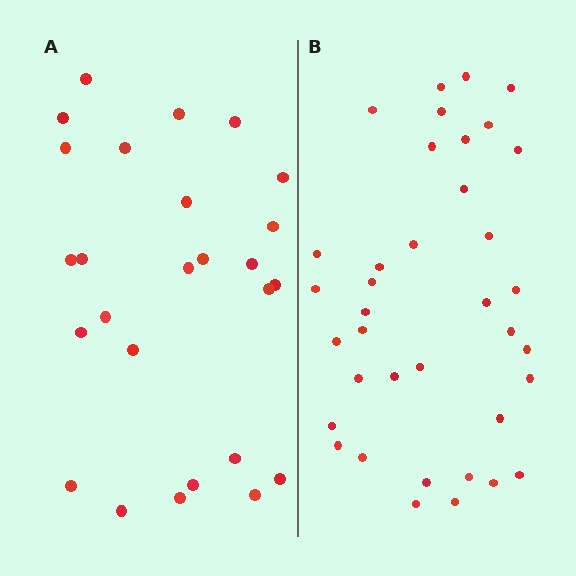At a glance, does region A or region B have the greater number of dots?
Region B (the right region) has more dots.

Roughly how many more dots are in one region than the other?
Region B has roughly 12 or so more dots than region A.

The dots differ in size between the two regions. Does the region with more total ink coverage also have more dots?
No. Region A has more total ink coverage because its dots are larger, but region B actually contains more individual dots. Total area can be misleading — the number of items is what matters here.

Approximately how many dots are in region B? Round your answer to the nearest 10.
About 40 dots. (The exact count is 37, which rounds to 40.)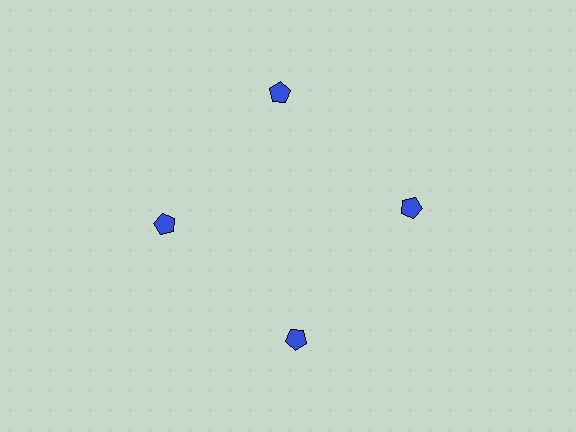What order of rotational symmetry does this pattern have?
This pattern has 4-fold rotational symmetry.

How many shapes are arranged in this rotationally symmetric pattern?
There are 4 shapes, arranged in 4 groups of 1.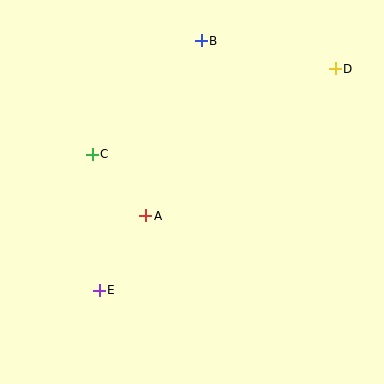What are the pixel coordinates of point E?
Point E is at (99, 290).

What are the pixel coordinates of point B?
Point B is at (201, 41).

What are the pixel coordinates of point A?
Point A is at (146, 216).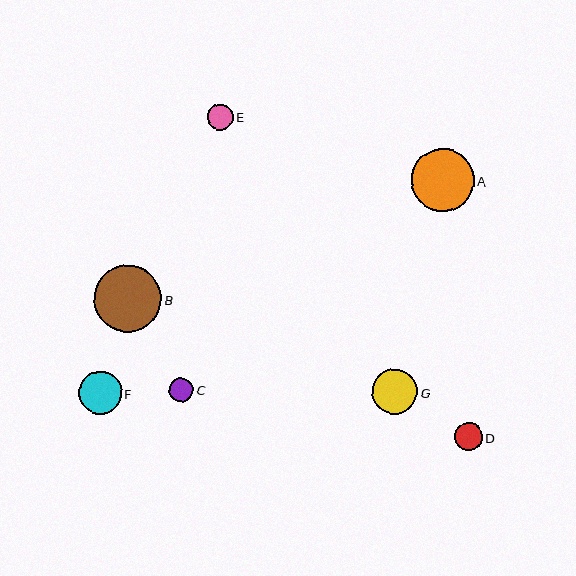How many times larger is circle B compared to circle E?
Circle B is approximately 2.6 times the size of circle E.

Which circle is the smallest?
Circle C is the smallest with a size of approximately 24 pixels.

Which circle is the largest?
Circle B is the largest with a size of approximately 67 pixels.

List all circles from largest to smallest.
From largest to smallest: B, A, G, F, D, E, C.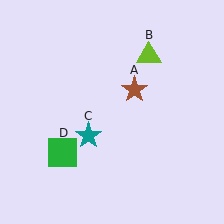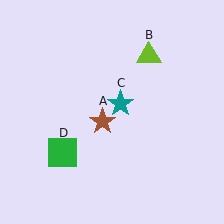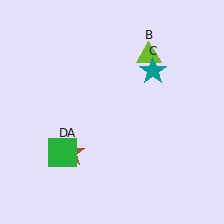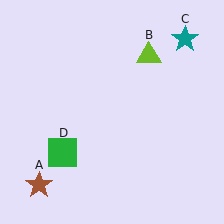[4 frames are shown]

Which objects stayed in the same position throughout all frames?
Lime triangle (object B) and green square (object D) remained stationary.